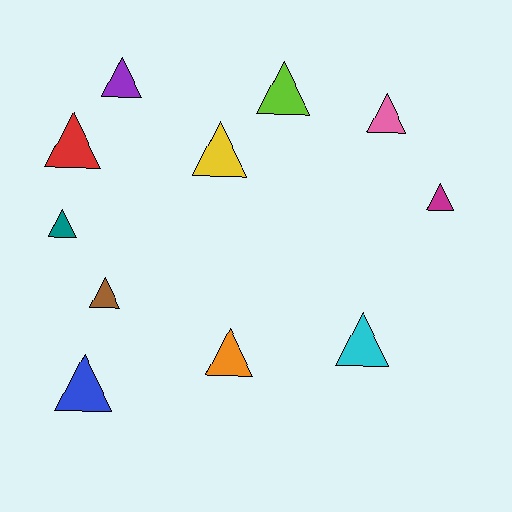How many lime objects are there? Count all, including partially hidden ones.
There is 1 lime object.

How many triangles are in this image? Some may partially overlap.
There are 11 triangles.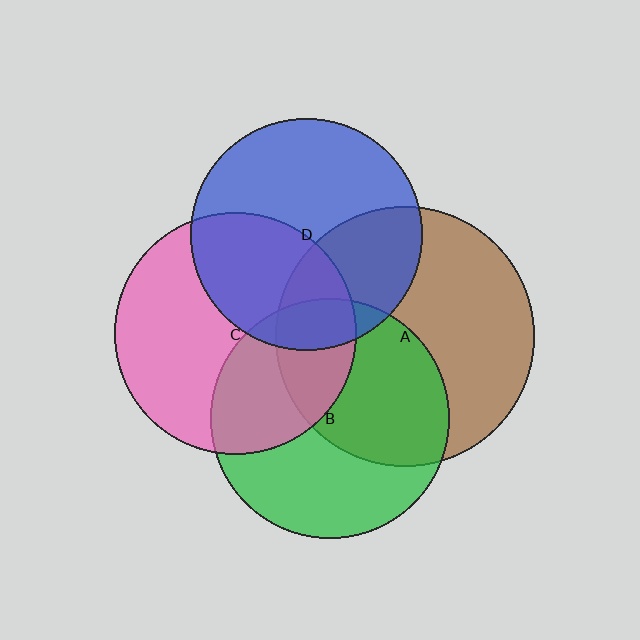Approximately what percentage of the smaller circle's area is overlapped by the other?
Approximately 25%.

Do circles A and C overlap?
Yes.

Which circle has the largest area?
Circle A (brown).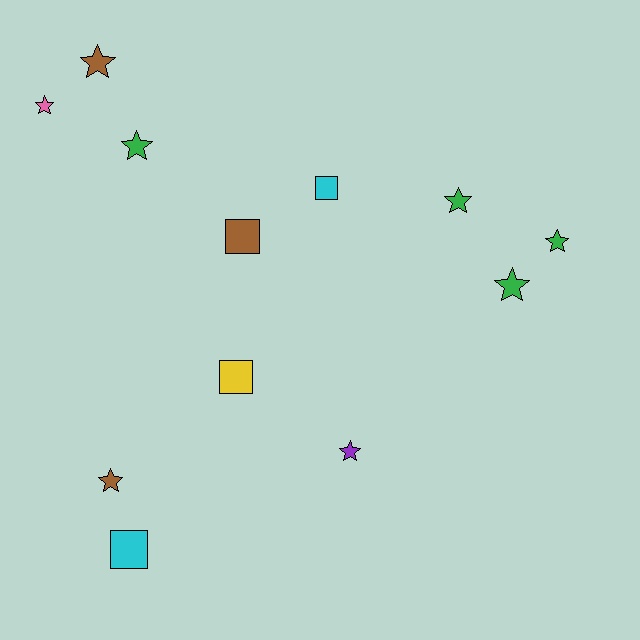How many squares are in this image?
There are 4 squares.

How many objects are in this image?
There are 12 objects.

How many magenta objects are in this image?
There are no magenta objects.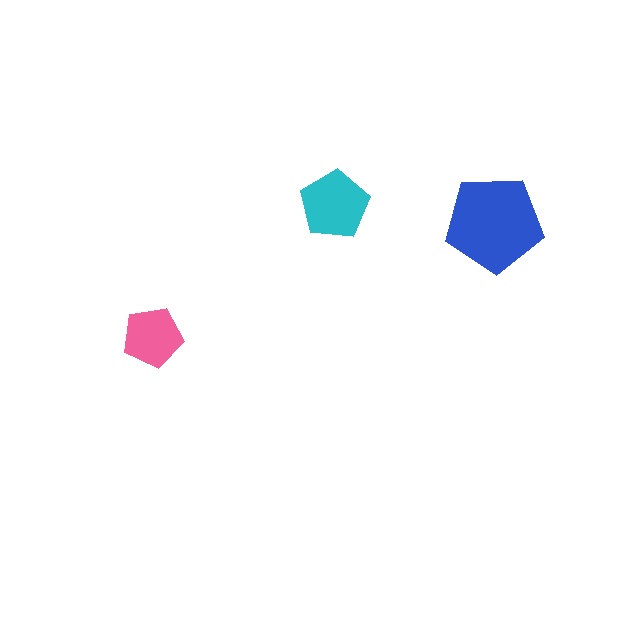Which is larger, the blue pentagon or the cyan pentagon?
The blue one.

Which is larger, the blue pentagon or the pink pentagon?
The blue one.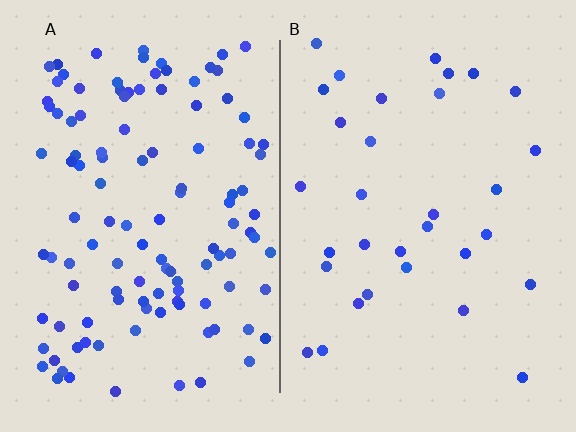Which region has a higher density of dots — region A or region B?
A (the left).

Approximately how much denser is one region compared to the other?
Approximately 3.7× — region A over region B.